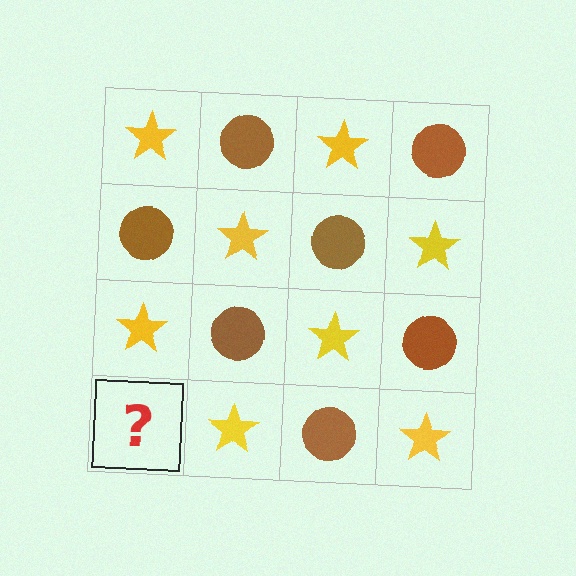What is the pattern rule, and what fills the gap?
The rule is that it alternates yellow star and brown circle in a checkerboard pattern. The gap should be filled with a brown circle.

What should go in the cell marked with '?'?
The missing cell should contain a brown circle.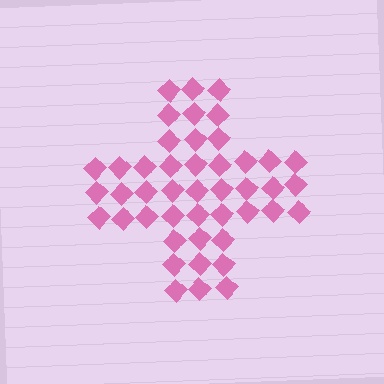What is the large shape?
The large shape is a cross.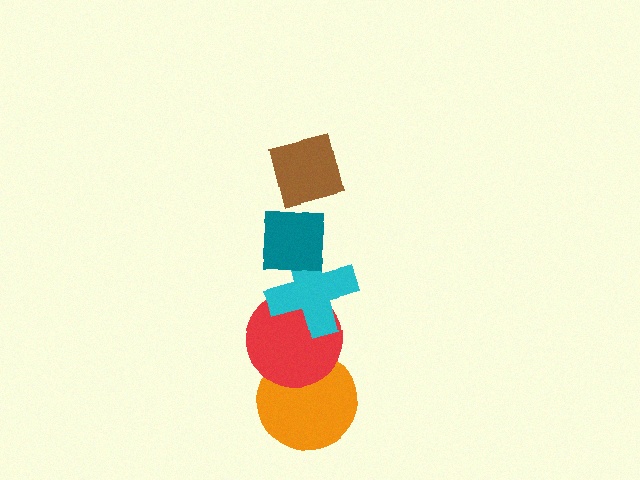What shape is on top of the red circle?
The cyan cross is on top of the red circle.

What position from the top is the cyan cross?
The cyan cross is 3rd from the top.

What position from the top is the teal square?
The teal square is 2nd from the top.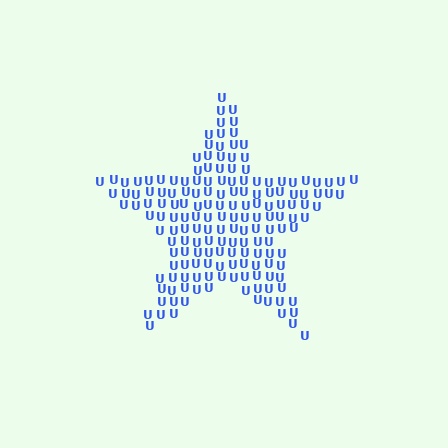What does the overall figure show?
The overall figure shows a star.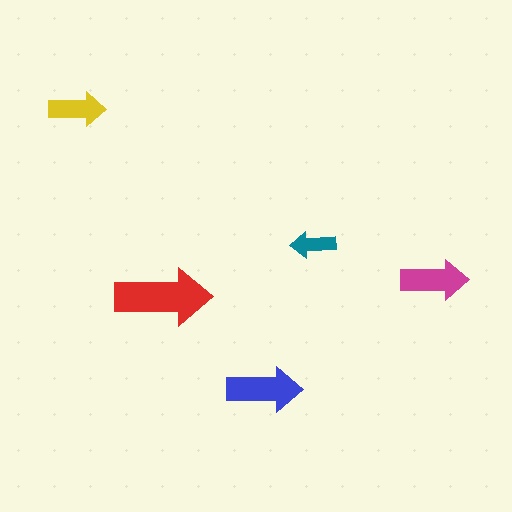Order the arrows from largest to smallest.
the red one, the blue one, the magenta one, the yellow one, the teal one.